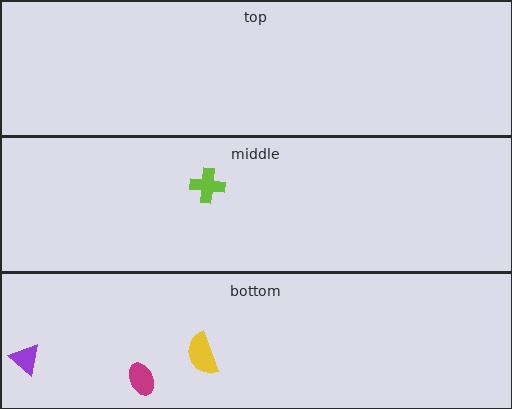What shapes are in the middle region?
The lime cross.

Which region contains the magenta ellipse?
The bottom region.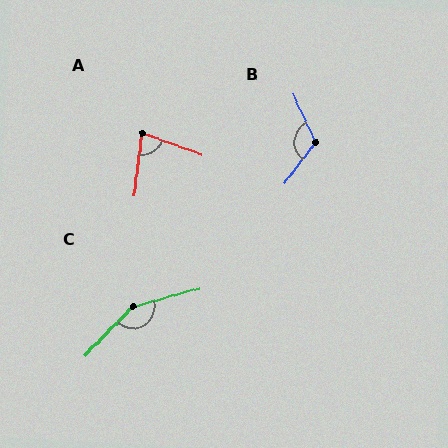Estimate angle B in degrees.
Approximately 118 degrees.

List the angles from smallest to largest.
A (77°), B (118°), C (149°).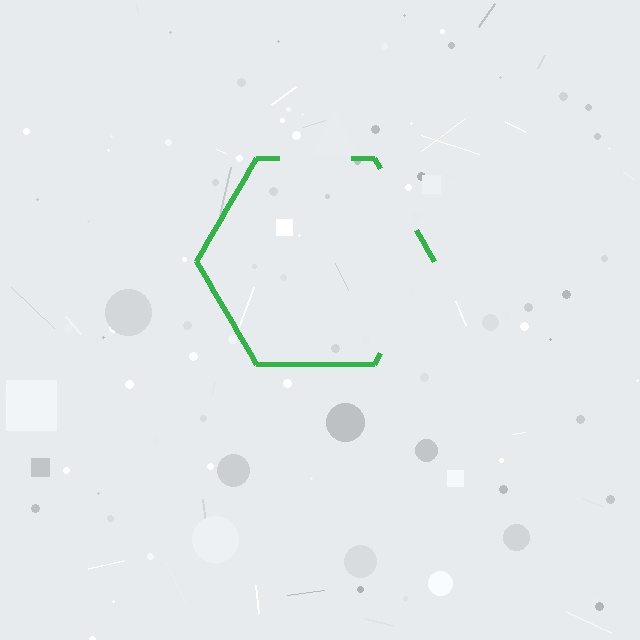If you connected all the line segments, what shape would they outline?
They would outline a hexagon.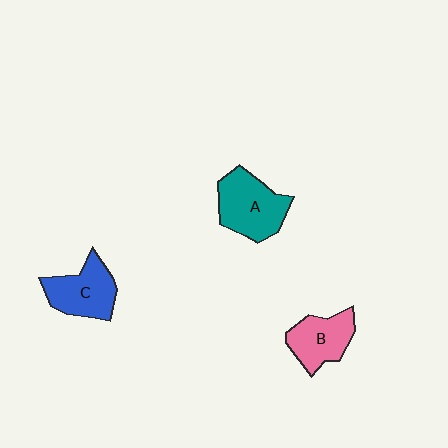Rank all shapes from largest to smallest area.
From largest to smallest: A (teal), C (blue), B (pink).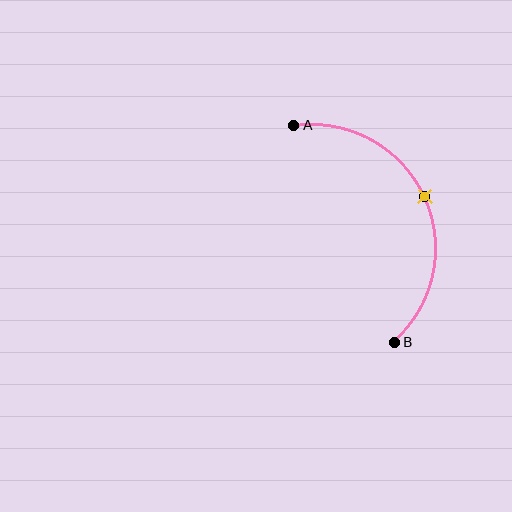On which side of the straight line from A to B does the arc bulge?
The arc bulges to the right of the straight line connecting A and B.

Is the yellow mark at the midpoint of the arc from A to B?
Yes. The yellow mark lies on the arc at equal arc-length from both A and B — it is the arc midpoint.